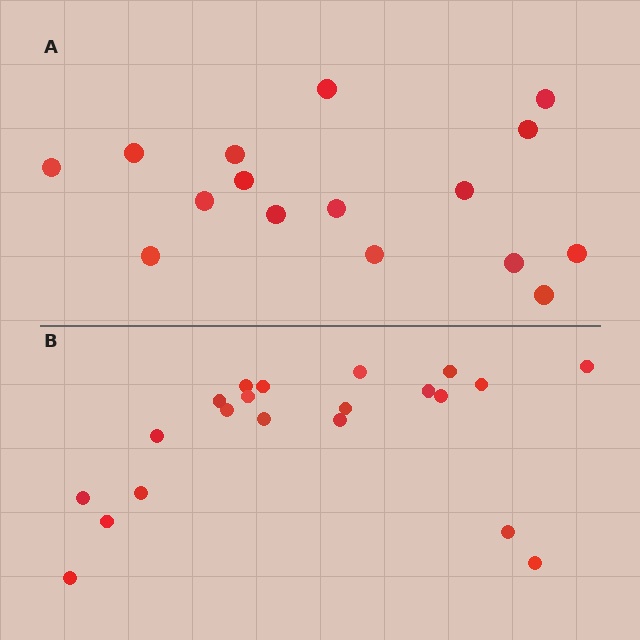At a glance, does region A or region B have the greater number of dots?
Region B (the bottom region) has more dots.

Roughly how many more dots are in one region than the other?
Region B has about 5 more dots than region A.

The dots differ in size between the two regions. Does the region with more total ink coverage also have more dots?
No. Region A has more total ink coverage because its dots are larger, but region B actually contains more individual dots. Total area can be misleading — the number of items is what matters here.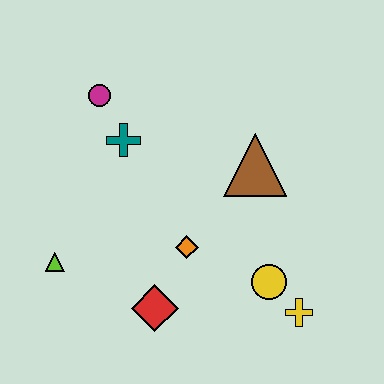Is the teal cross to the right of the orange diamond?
No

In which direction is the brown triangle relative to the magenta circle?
The brown triangle is to the right of the magenta circle.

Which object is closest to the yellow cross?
The yellow circle is closest to the yellow cross.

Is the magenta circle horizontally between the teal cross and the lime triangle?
Yes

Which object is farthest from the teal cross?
The yellow cross is farthest from the teal cross.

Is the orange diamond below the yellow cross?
No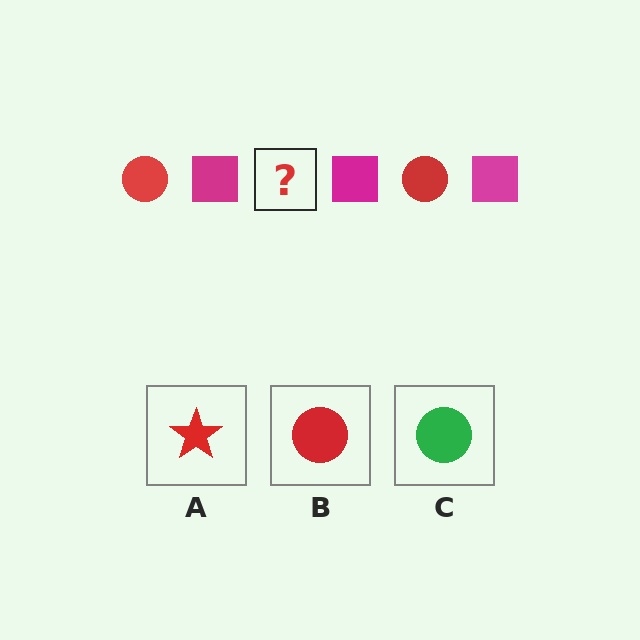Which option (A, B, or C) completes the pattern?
B.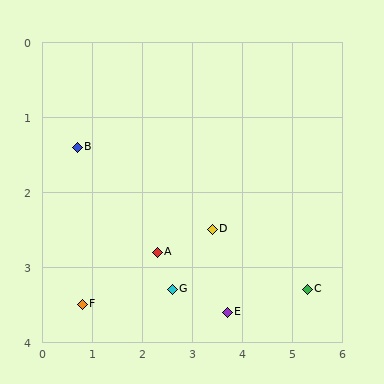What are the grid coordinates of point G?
Point G is at approximately (2.6, 3.3).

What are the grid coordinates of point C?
Point C is at approximately (5.3, 3.3).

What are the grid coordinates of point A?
Point A is at approximately (2.3, 2.8).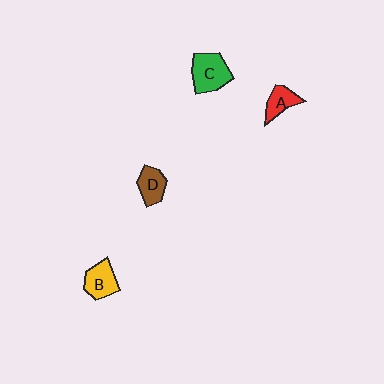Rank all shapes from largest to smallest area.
From largest to smallest: C (green), B (yellow), D (brown), A (red).